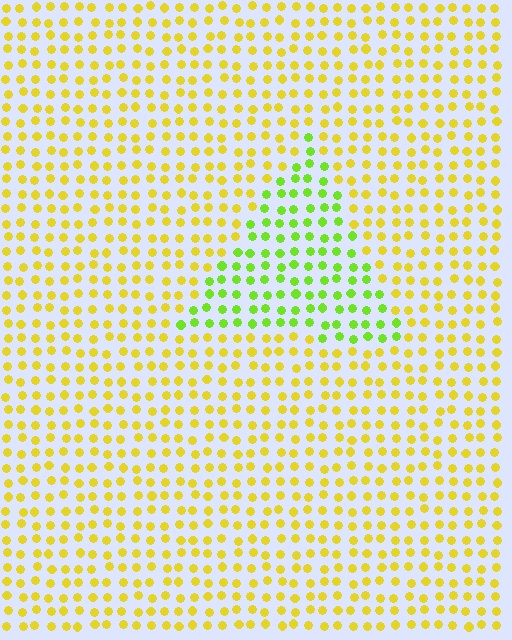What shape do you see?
I see a triangle.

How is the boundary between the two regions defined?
The boundary is defined purely by a slight shift in hue (about 42 degrees). Spacing, size, and orientation are identical on both sides.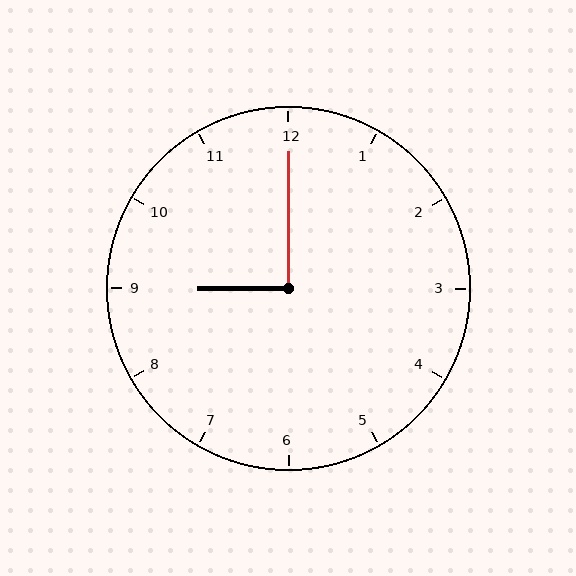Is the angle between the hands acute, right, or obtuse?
It is right.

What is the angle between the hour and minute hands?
Approximately 90 degrees.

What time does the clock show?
9:00.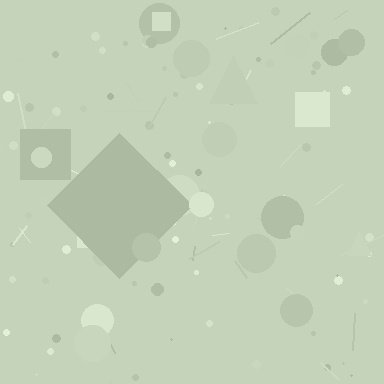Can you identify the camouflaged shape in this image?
The camouflaged shape is a diamond.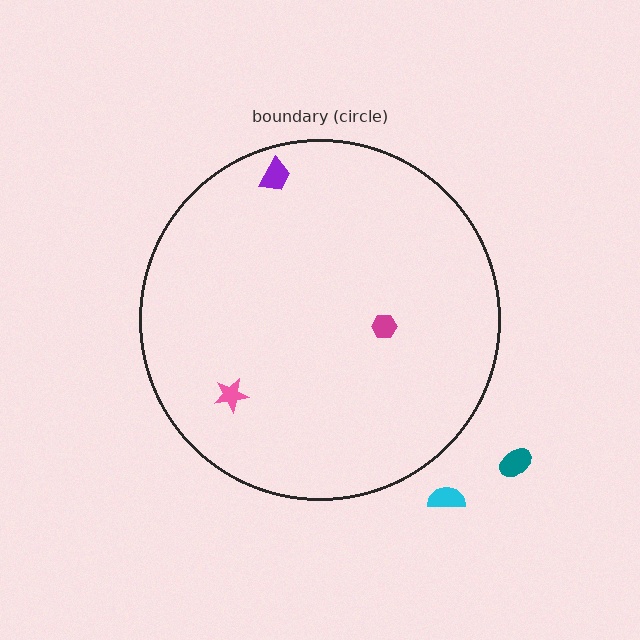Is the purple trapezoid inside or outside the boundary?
Inside.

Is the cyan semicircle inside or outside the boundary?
Outside.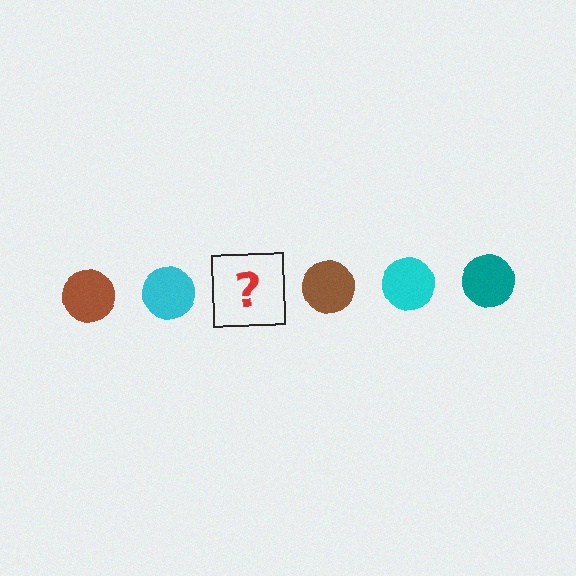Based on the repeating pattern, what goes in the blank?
The blank should be a teal circle.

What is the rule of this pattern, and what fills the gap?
The rule is that the pattern cycles through brown, cyan, teal circles. The gap should be filled with a teal circle.